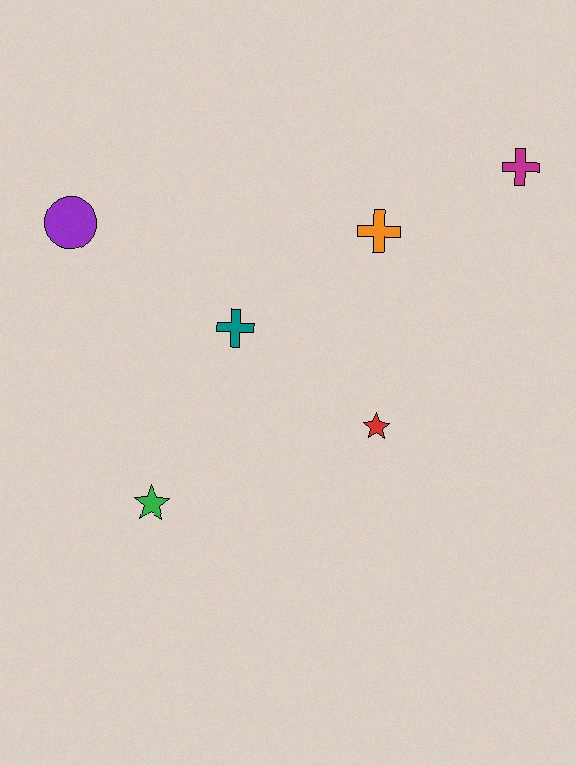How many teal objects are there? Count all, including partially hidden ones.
There is 1 teal object.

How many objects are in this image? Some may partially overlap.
There are 6 objects.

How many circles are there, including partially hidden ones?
There is 1 circle.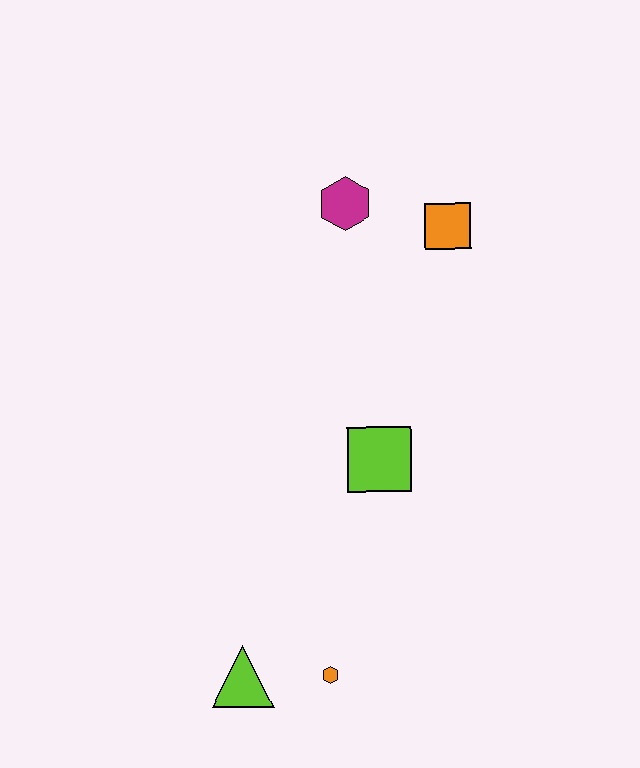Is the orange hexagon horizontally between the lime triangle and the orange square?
Yes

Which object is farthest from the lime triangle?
The orange square is farthest from the lime triangle.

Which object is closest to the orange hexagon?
The lime triangle is closest to the orange hexagon.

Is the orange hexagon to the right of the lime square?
No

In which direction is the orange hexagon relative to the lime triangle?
The orange hexagon is to the right of the lime triangle.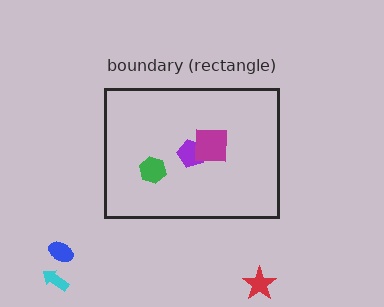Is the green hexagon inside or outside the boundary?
Inside.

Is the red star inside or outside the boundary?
Outside.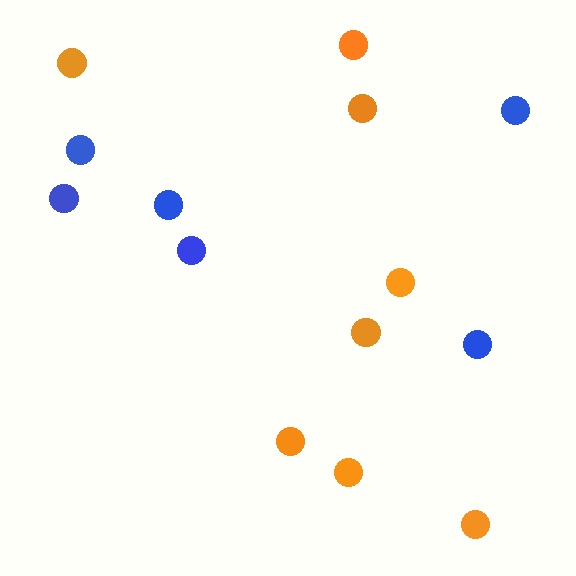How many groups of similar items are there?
There are 2 groups: one group of orange circles (8) and one group of blue circles (6).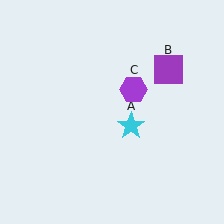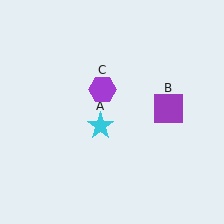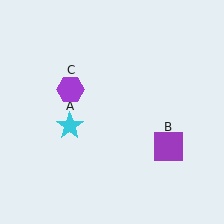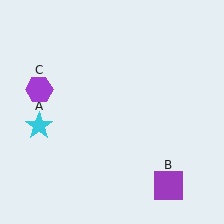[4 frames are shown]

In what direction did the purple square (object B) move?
The purple square (object B) moved down.